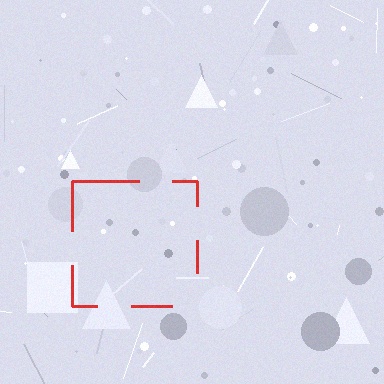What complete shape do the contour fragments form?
The contour fragments form a square.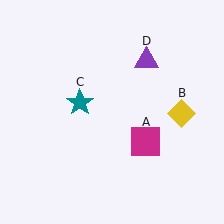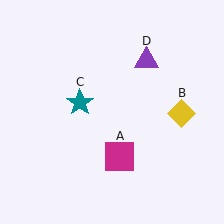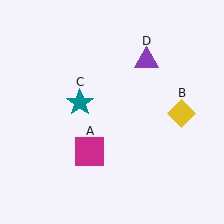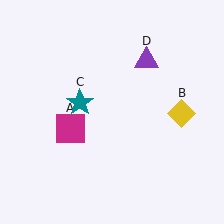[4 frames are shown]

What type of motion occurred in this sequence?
The magenta square (object A) rotated clockwise around the center of the scene.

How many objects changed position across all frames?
1 object changed position: magenta square (object A).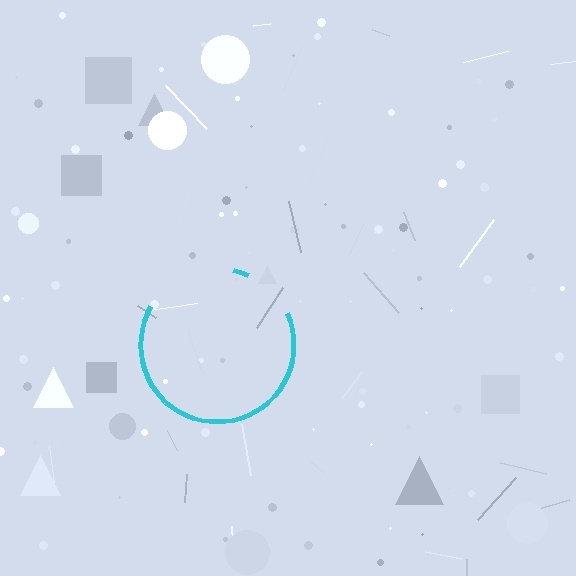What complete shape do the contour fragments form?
The contour fragments form a circle.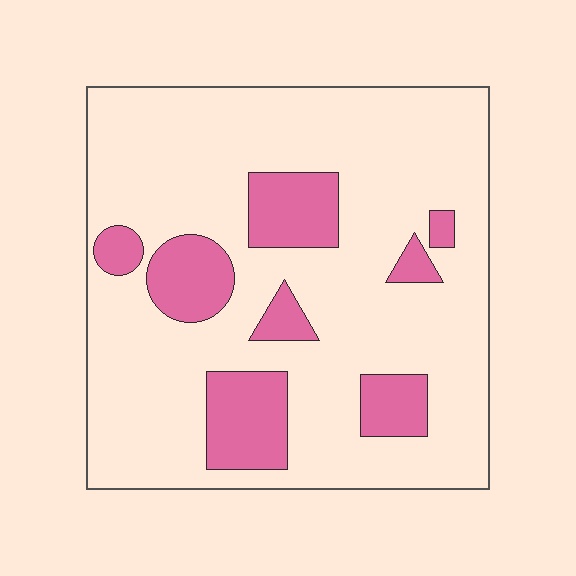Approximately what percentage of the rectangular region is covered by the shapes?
Approximately 20%.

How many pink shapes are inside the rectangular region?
8.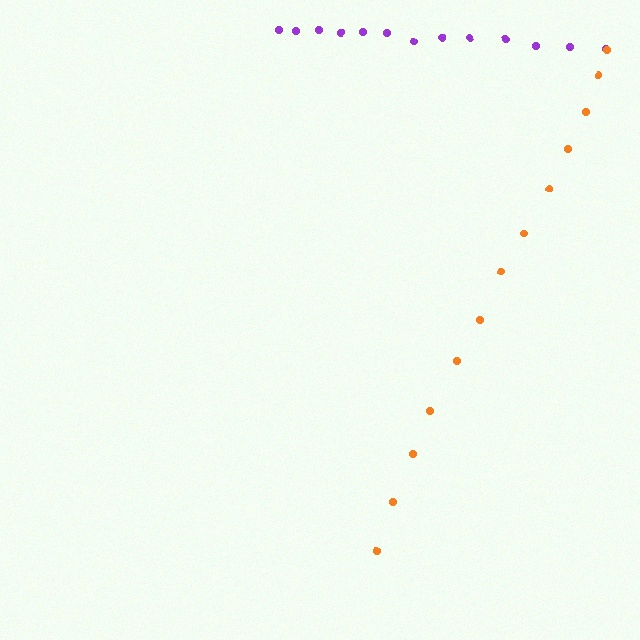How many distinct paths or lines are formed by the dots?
There are 2 distinct paths.